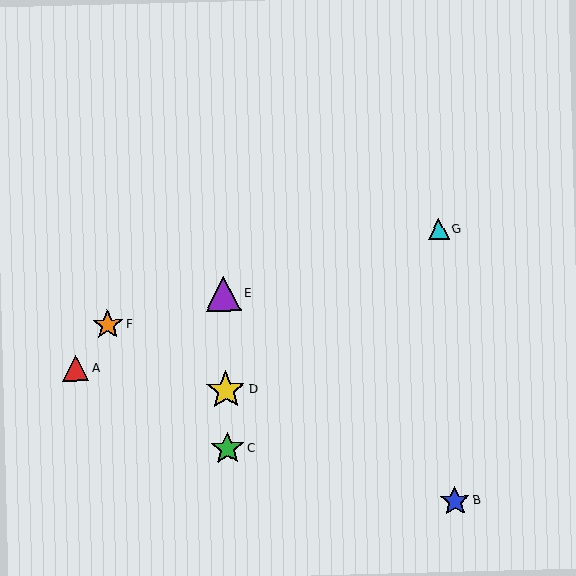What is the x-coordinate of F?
Object F is at x≈108.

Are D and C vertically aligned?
Yes, both are at x≈226.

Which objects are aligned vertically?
Objects C, D, E are aligned vertically.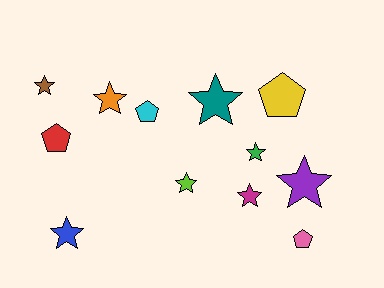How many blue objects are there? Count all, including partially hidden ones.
There is 1 blue object.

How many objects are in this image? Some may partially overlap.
There are 12 objects.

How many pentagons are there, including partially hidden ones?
There are 4 pentagons.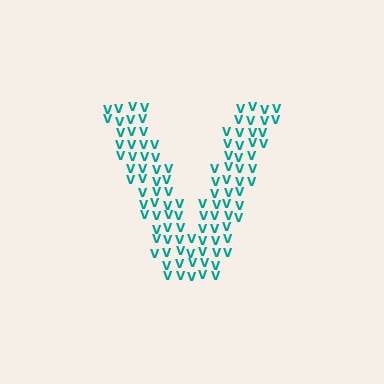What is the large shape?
The large shape is the letter V.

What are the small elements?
The small elements are letter V's.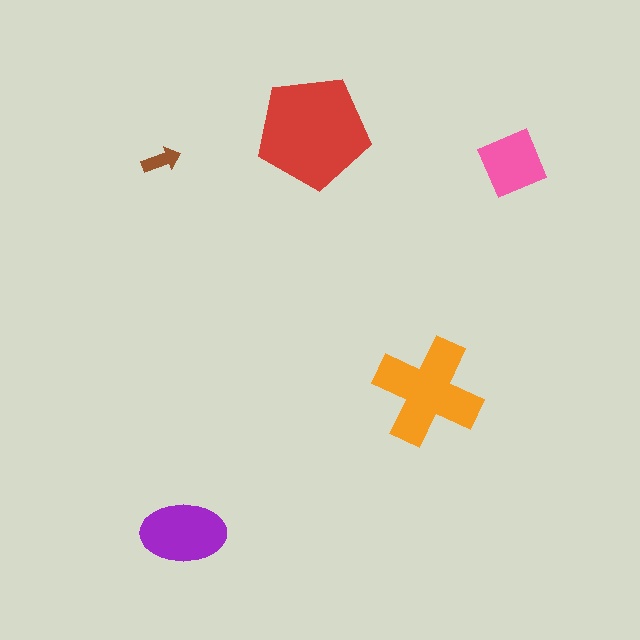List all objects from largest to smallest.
The red pentagon, the orange cross, the purple ellipse, the pink square, the brown arrow.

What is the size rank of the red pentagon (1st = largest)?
1st.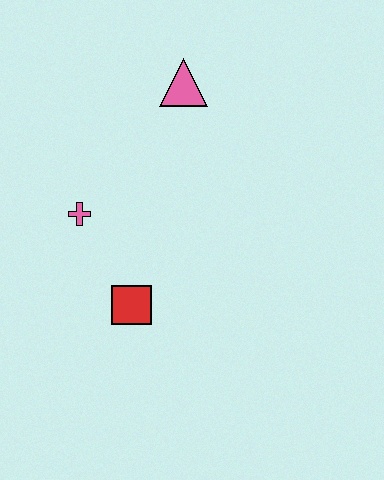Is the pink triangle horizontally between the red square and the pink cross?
No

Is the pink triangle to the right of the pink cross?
Yes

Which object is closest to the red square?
The pink cross is closest to the red square.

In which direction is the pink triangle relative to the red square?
The pink triangle is above the red square.